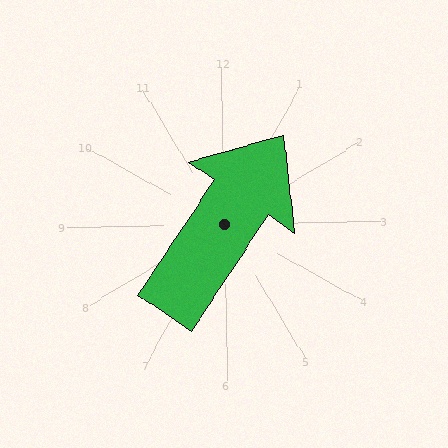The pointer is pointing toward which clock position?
Roughly 1 o'clock.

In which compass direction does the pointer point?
Northeast.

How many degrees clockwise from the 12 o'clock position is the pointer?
Approximately 35 degrees.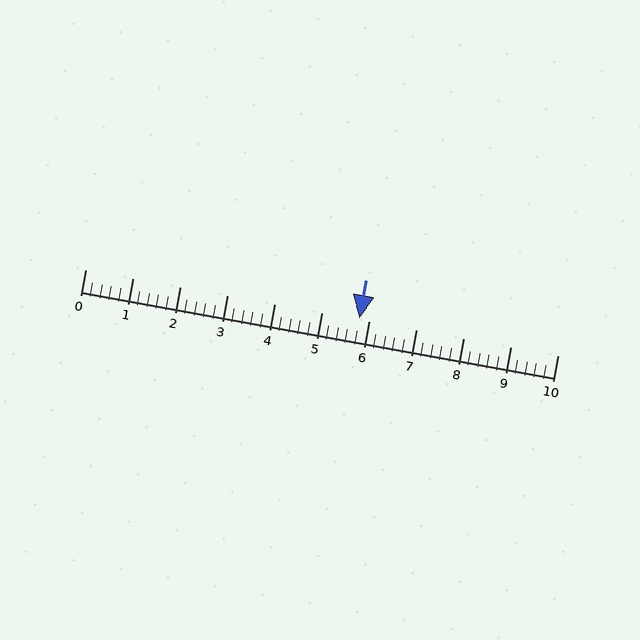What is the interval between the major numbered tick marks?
The major tick marks are spaced 1 units apart.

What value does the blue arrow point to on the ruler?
The blue arrow points to approximately 5.8.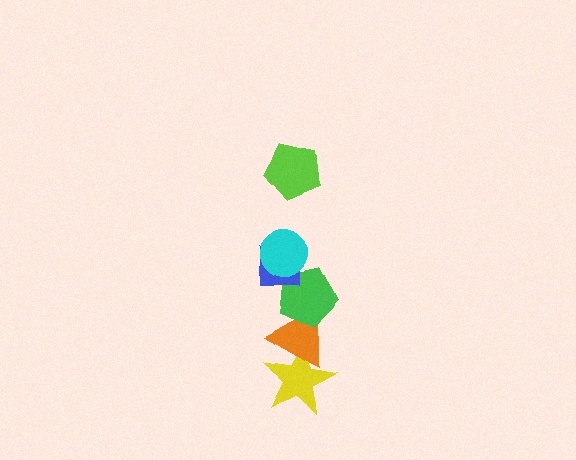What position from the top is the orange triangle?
The orange triangle is 5th from the top.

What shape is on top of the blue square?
The cyan circle is on top of the blue square.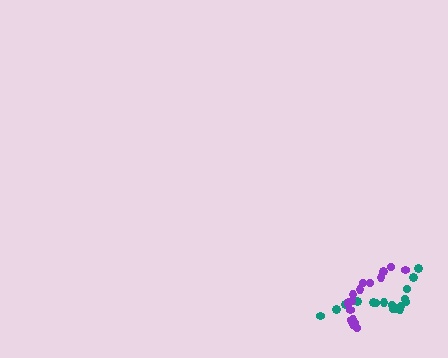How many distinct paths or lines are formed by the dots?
There are 2 distinct paths.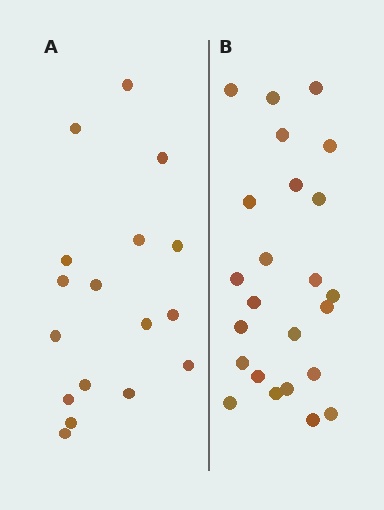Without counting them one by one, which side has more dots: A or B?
Region B (the right region) has more dots.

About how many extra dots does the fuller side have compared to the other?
Region B has roughly 8 or so more dots than region A.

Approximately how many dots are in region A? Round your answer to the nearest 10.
About 20 dots. (The exact count is 17, which rounds to 20.)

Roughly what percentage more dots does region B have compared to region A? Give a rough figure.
About 40% more.